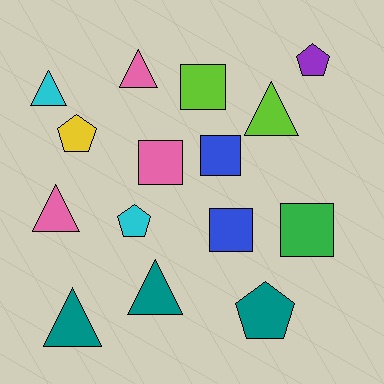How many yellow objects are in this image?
There is 1 yellow object.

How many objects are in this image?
There are 15 objects.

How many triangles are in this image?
There are 6 triangles.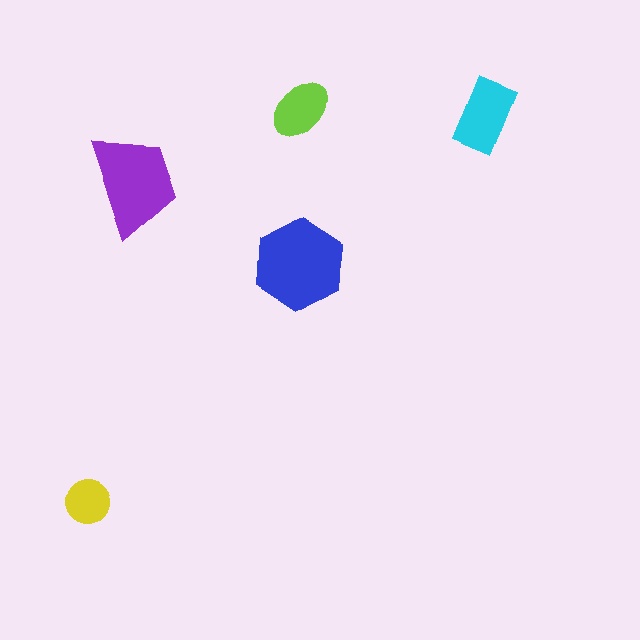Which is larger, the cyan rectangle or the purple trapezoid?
The purple trapezoid.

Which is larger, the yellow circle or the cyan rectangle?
The cyan rectangle.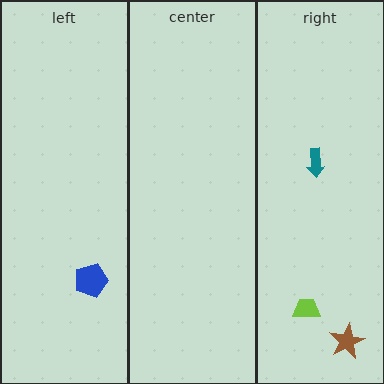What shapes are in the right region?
The teal arrow, the brown star, the lime trapezoid.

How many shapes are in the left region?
1.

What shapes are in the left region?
The blue pentagon.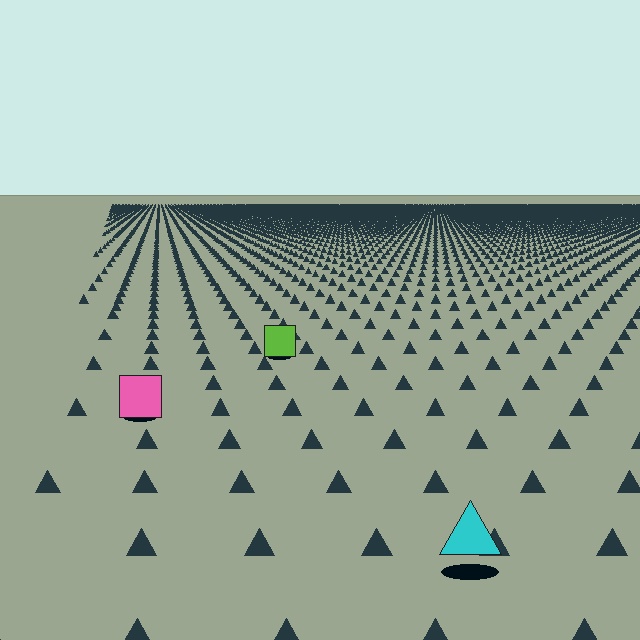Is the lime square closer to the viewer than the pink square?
No. The pink square is closer — you can tell from the texture gradient: the ground texture is coarser near it.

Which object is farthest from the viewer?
The lime square is farthest from the viewer. It appears smaller and the ground texture around it is denser.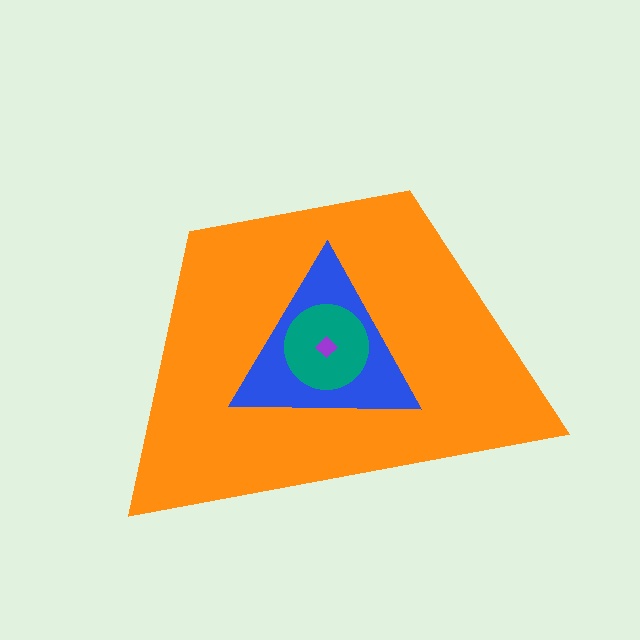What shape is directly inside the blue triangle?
The teal circle.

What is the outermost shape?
The orange trapezoid.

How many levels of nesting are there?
4.